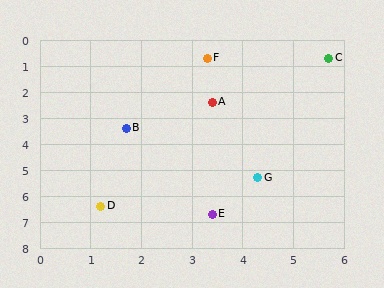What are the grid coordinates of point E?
Point E is at approximately (3.4, 6.7).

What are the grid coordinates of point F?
Point F is at approximately (3.3, 0.7).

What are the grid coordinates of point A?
Point A is at approximately (3.4, 2.4).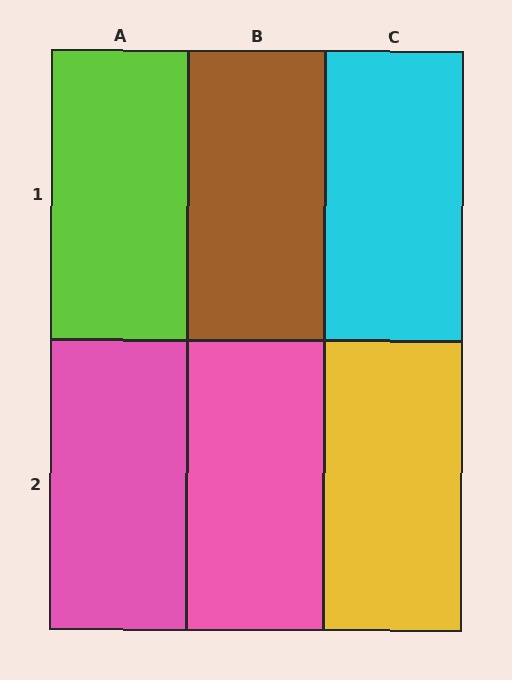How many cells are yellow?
1 cell is yellow.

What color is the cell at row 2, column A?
Pink.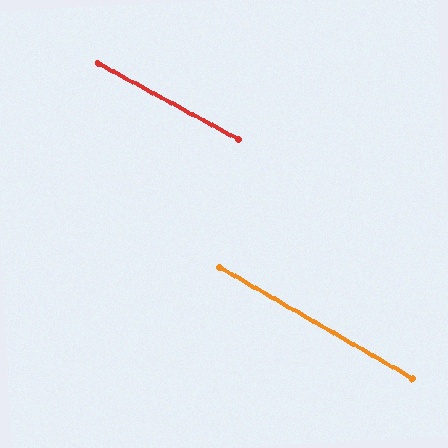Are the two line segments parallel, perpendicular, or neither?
Parallel — their directions differ by only 1.7°.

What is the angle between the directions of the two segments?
Approximately 2 degrees.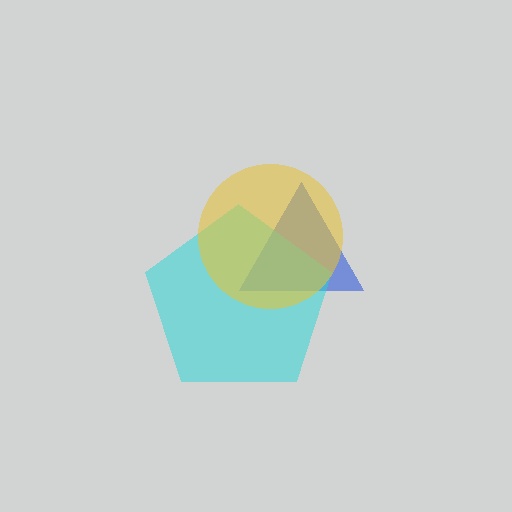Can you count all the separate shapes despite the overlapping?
Yes, there are 3 separate shapes.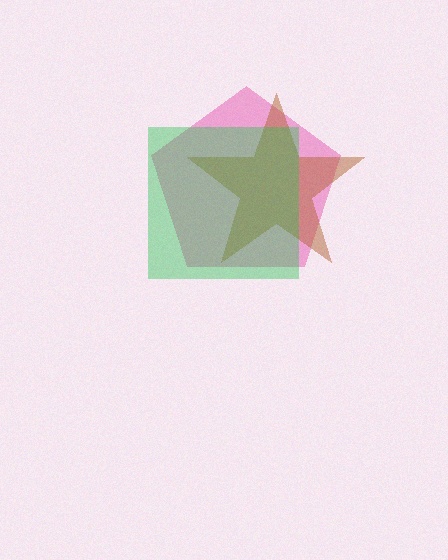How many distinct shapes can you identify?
There are 3 distinct shapes: a pink pentagon, a brown star, a green square.